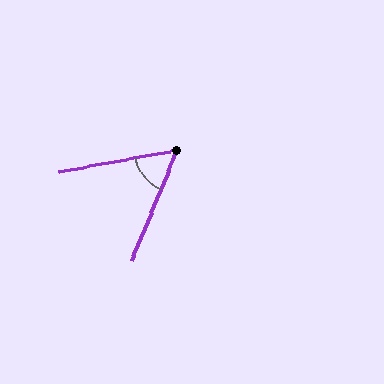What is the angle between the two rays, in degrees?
Approximately 57 degrees.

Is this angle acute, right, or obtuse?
It is acute.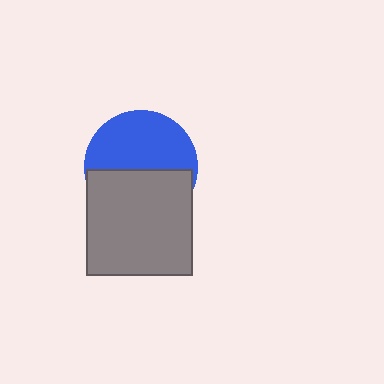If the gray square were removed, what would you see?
You would see the complete blue circle.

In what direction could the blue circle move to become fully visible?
The blue circle could move up. That would shift it out from behind the gray square entirely.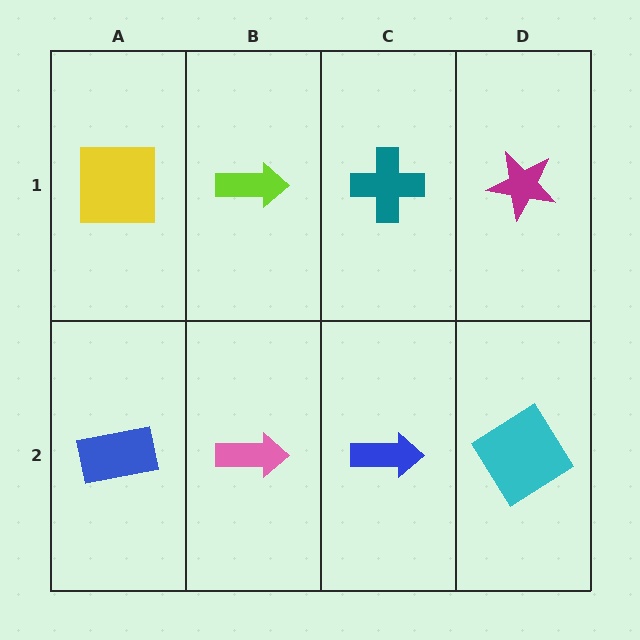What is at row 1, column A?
A yellow square.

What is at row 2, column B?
A pink arrow.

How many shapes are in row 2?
4 shapes.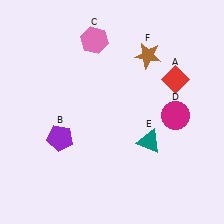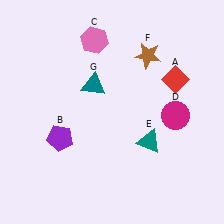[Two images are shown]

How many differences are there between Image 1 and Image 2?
There is 1 difference between the two images.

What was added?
A teal triangle (G) was added in Image 2.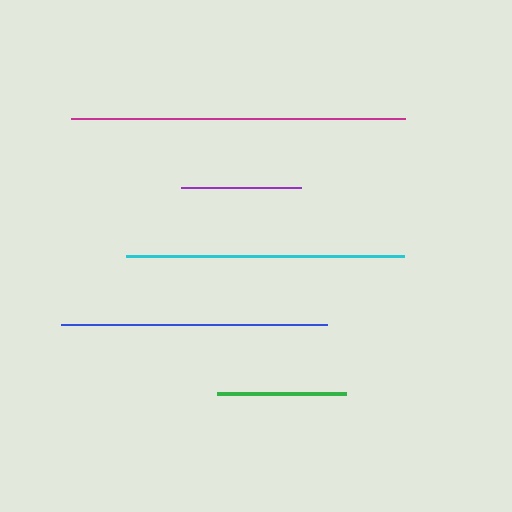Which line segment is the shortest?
The purple line is the shortest at approximately 120 pixels.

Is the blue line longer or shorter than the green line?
The blue line is longer than the green line.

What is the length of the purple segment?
The purple segment is approximately 120 pixels long.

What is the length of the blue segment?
The blue segment is approximately 266 pixels long.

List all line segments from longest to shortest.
From longest to shortest: magenta, cyan, blue, green, purple.